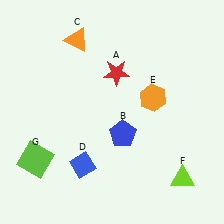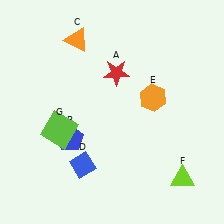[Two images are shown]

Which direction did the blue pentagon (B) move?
The blue pentagon (B) moved left.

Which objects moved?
The objects that moved are: the blue pentagon (B), the lime square (G).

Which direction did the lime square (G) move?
The lime square (G) moved up.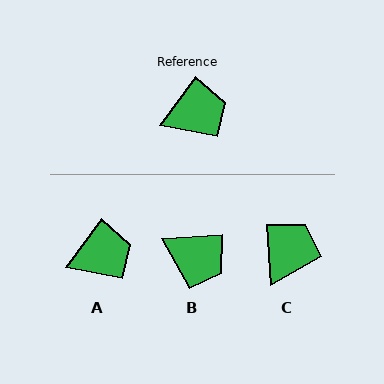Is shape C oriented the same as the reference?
No, it is off by about 40 degrees.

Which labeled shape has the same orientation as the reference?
A.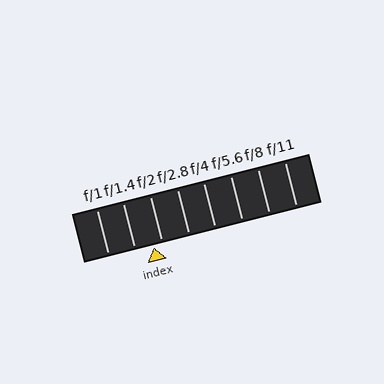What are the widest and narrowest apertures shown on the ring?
The widest aperture shown is f/1 and the narrowest is f/11.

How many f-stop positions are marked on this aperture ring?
There are 8 f-stop positions marked.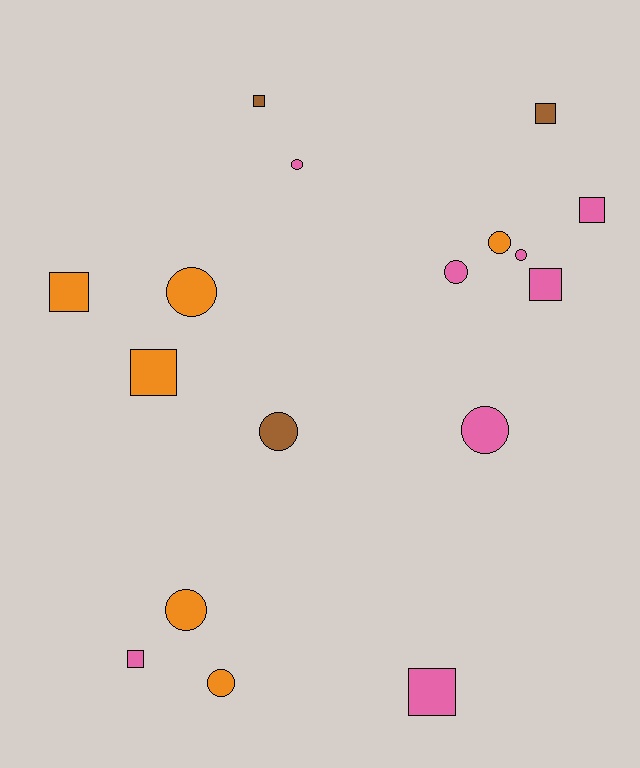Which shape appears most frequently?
Circle, with 9 objects.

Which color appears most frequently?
Pink, with 8 objects.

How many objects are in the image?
There are 17 objects.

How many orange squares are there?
There are 2 orange squares.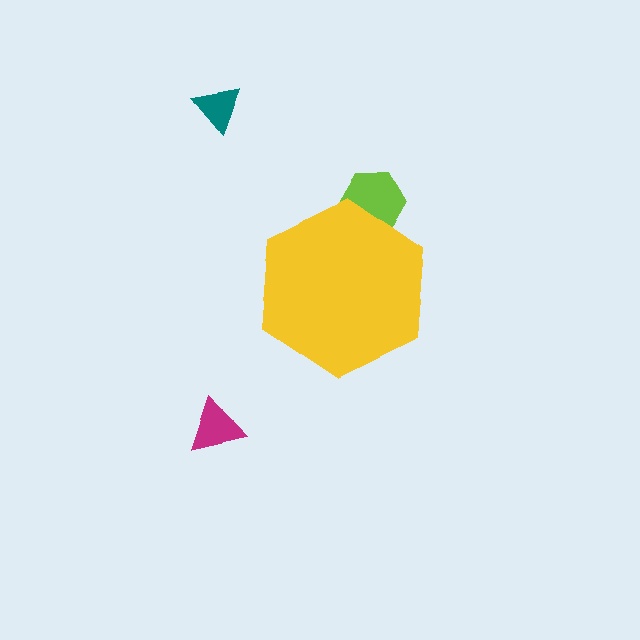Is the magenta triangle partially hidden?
No, the magenta triangle is fully visible.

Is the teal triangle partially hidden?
No, the teal triangle is fully visible.